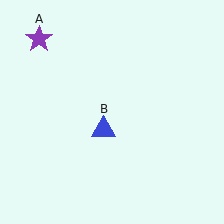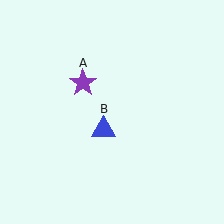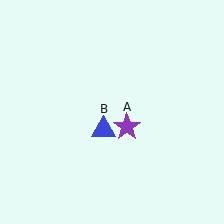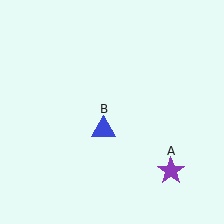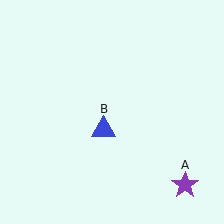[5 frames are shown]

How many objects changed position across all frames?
1 object changed position: purple star (object A).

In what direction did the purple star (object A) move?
The purple star (object A) moved down and to the right.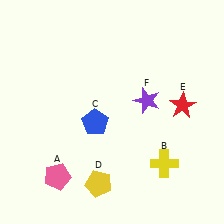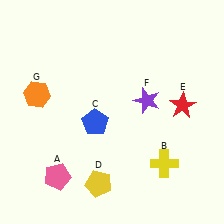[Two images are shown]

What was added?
An orange hexagon (G) was added in Image 2.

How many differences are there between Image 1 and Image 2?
There is 1 difference between the two images.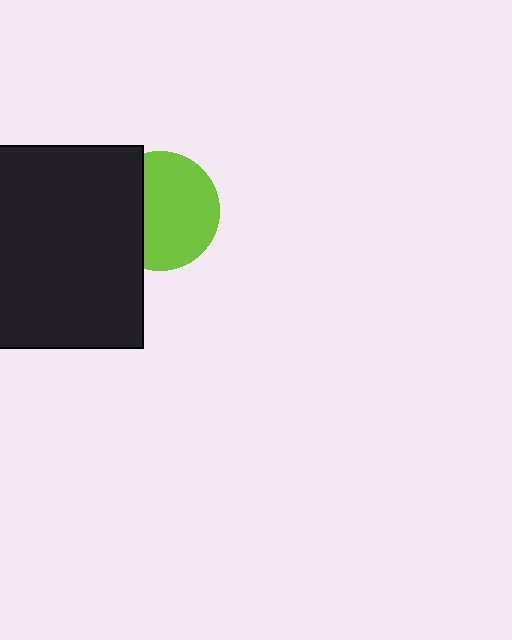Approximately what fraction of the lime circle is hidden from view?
Roughly 33% of the lime circle is hidden behind the black rectangle.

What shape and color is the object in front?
The object in front is a black rectangle.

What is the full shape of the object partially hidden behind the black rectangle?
The partially hidden object is a lime circle.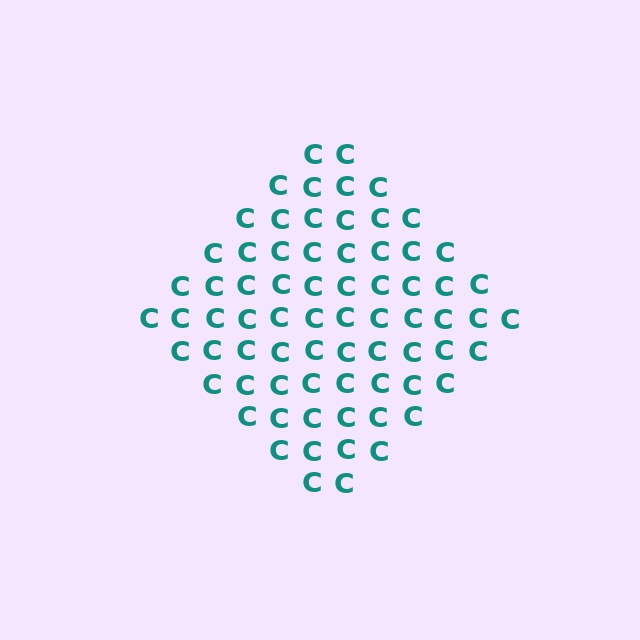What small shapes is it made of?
It is made of small letter C's.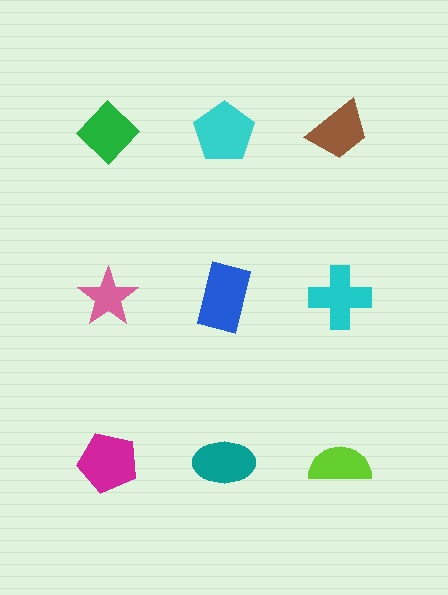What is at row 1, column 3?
A brown trapezoid.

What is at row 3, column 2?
A teal ellipse.